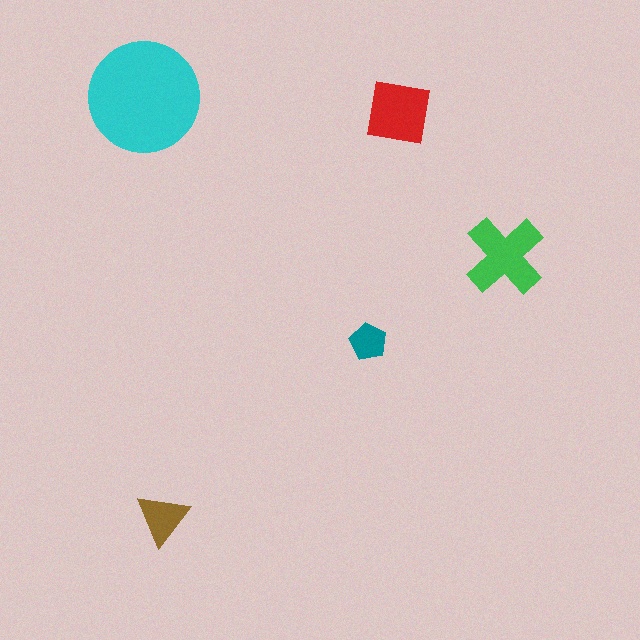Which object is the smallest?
The teal pentagon.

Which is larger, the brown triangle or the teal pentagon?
The brown triangle.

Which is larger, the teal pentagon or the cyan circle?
The cyan circle.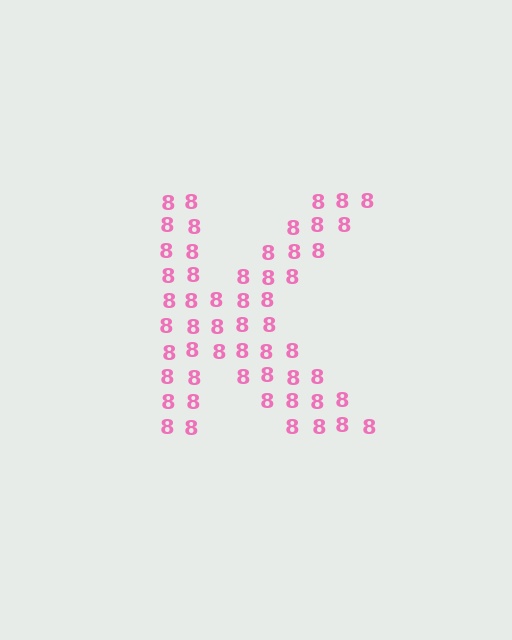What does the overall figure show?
The overall figure shows the letter K.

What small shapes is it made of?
It is made of small digit 8's.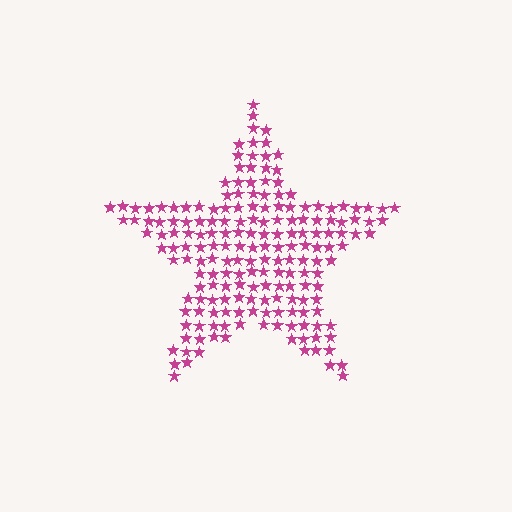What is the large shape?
The large shape is a star.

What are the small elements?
The small elements are stars.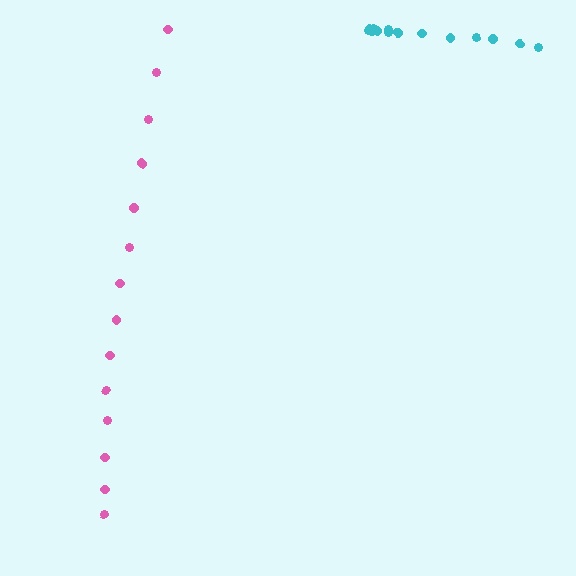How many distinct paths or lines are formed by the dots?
There are 2 distinct paths.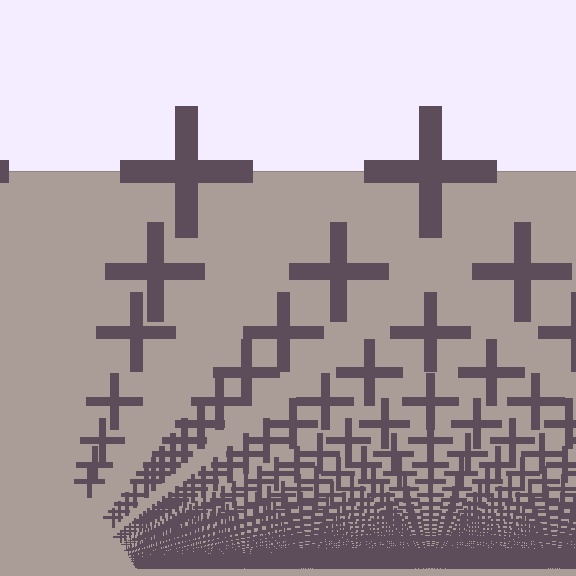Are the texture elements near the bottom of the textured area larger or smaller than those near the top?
Smaller. The gradient is inverted — elements near the bottom are smaller and denser.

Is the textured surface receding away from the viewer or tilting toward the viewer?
The surface appears to tilt toward the viewer. Texture elements get larger and sparser toward the top.